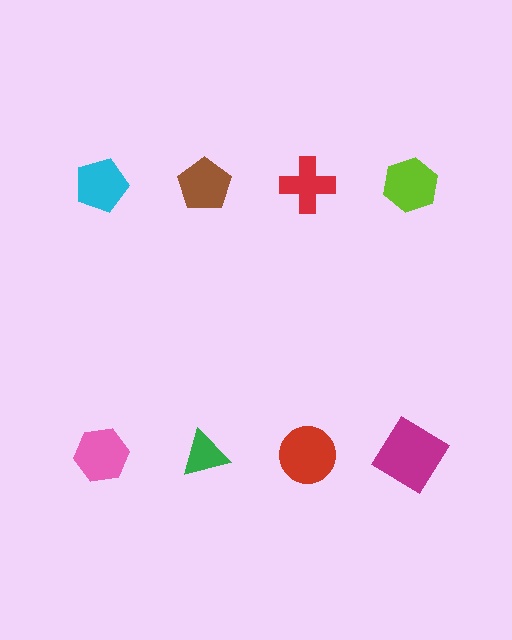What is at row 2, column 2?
A green triangle.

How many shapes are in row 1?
4 shapes.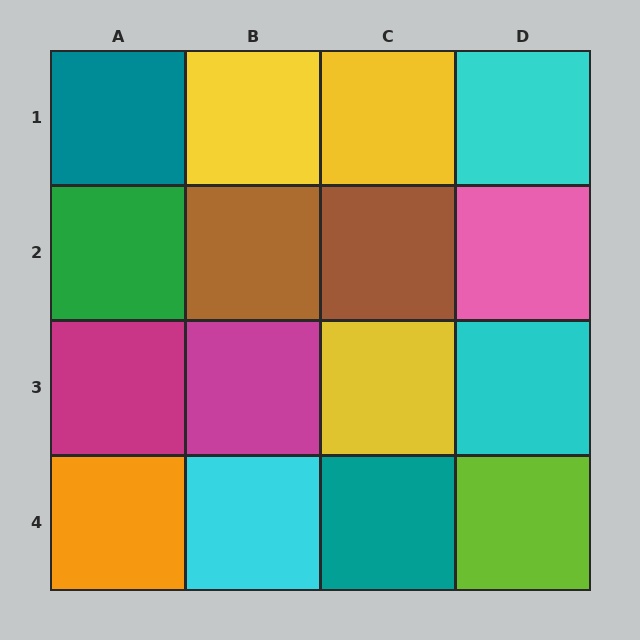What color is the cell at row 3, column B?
Magenta.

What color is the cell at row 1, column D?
Cyan.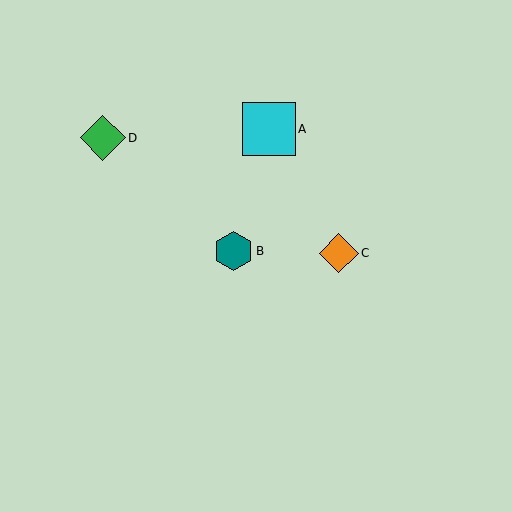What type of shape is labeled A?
Shape A is a cyan square.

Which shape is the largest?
The cyan square (labeled A) is the largest.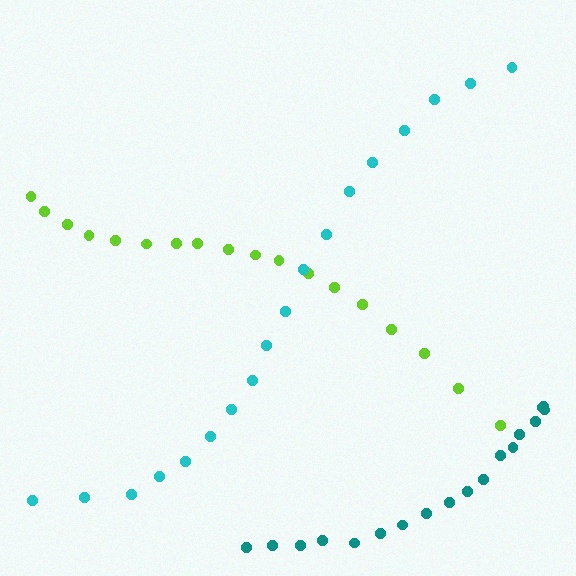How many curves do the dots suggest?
There are 3 distinct paths.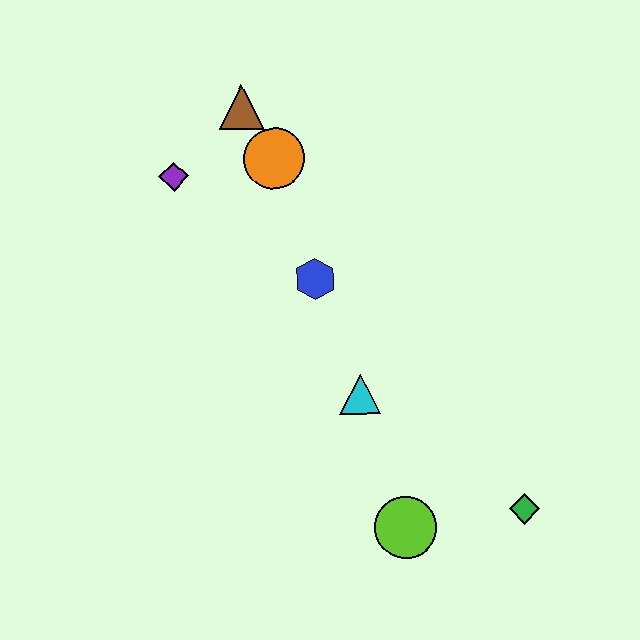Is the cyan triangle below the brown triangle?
Yes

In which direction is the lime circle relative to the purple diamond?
The lime circle is below the purple diamond.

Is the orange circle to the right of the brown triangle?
Yes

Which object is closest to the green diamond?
The lime circle is closest to the green diamond.